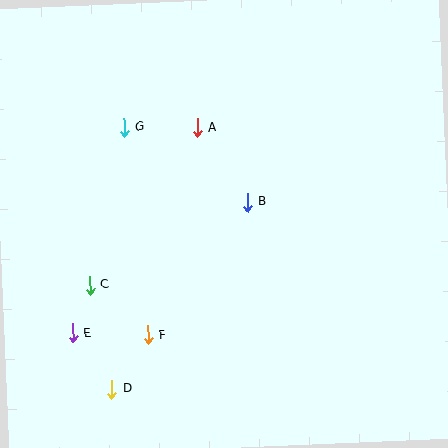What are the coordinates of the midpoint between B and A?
The midpoint between B and A is at (222, 165).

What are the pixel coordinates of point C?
Point C is at (89, 285).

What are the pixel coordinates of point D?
Point D is at (112, 389).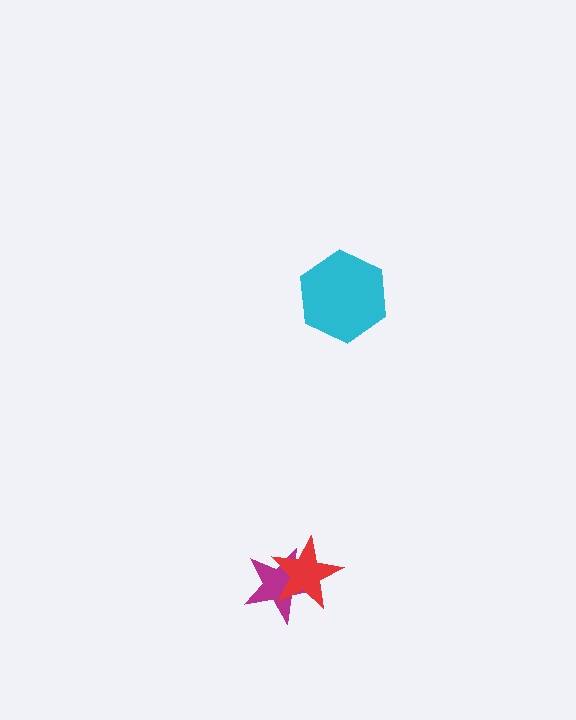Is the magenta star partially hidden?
Yes, it is partially covered by another shape.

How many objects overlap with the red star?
1 object overlaps with the red star.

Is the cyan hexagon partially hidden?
No, no other shape covers it.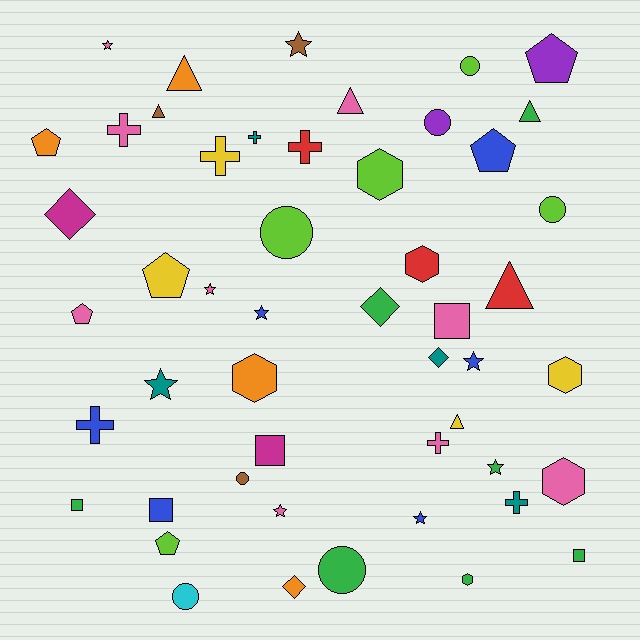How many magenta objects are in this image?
There are 2 magenta objects.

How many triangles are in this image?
There are 6 triangles.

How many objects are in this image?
There are 50 objects.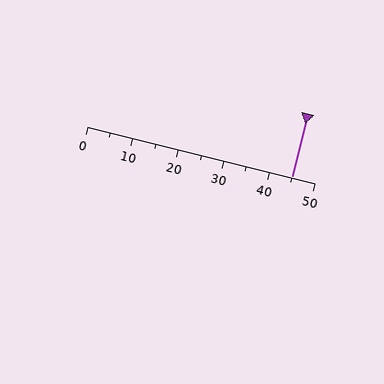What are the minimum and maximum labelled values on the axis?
The axis runs from 0 to 50.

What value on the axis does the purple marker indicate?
The marker indicates approximately 45.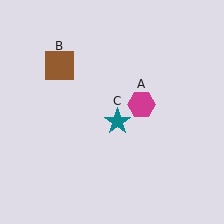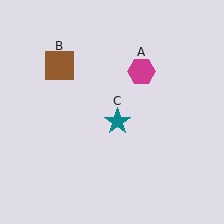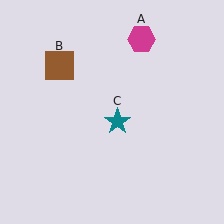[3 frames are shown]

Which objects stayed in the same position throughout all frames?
Brown square (object B) and teal star (object C) remained stationary.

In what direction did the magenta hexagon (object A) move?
The magenta hexagon (object A) moved up.